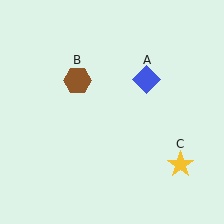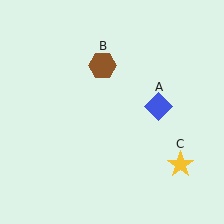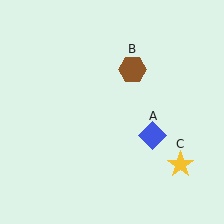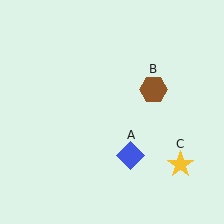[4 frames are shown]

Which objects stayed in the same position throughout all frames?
Yellow star (object C) remained stationary.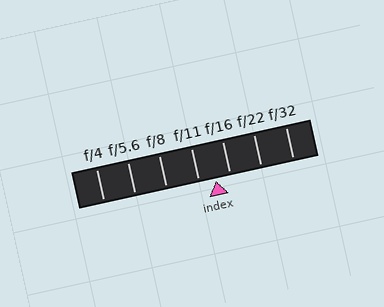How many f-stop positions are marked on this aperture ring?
There are 7 f-stop positions marked.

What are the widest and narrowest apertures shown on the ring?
The widest aperture shown is f/4 and the narrowest is f/32.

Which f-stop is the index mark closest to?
The index mark is closest to f/16.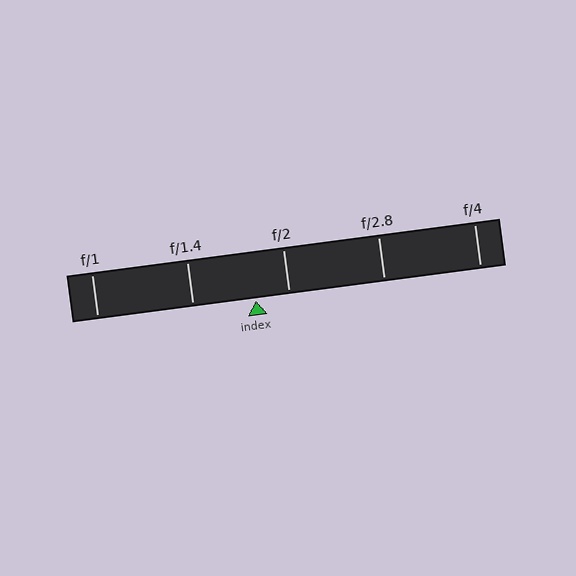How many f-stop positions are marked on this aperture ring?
There are 5 f-stop positions marked.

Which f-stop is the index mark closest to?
The index mark is closest to f/2.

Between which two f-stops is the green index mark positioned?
The index mark is between f/1.4 and f/2.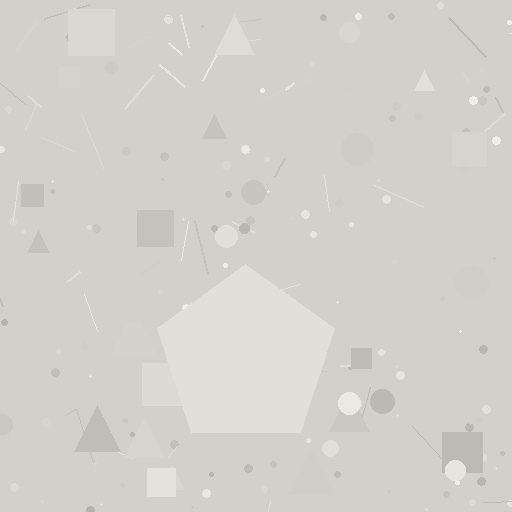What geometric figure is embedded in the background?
A pentagon is embedded in the background.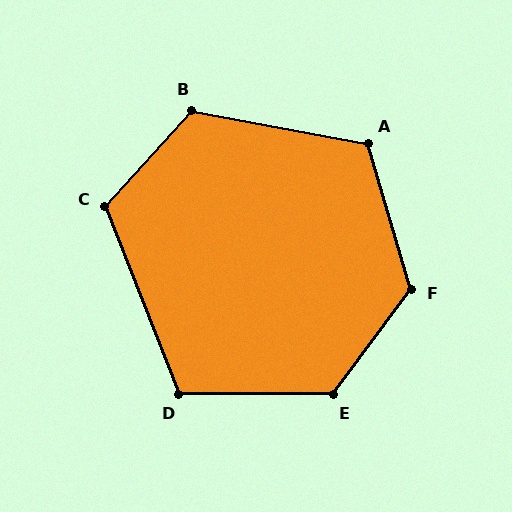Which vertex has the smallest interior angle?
D, at approximately 111 degrees.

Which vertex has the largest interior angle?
F, at approximately 127 degrees.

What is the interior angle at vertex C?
Approximately 116 degrees (obtuse).